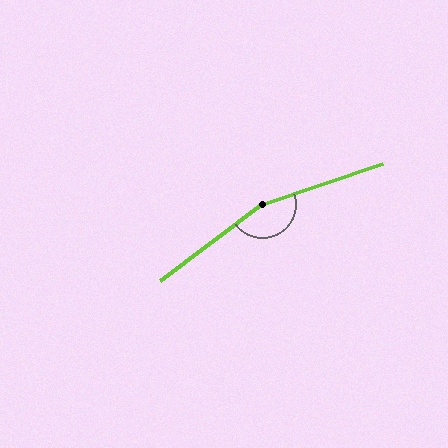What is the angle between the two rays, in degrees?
Approximately 162 degrees.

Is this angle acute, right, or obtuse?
It is obtuse.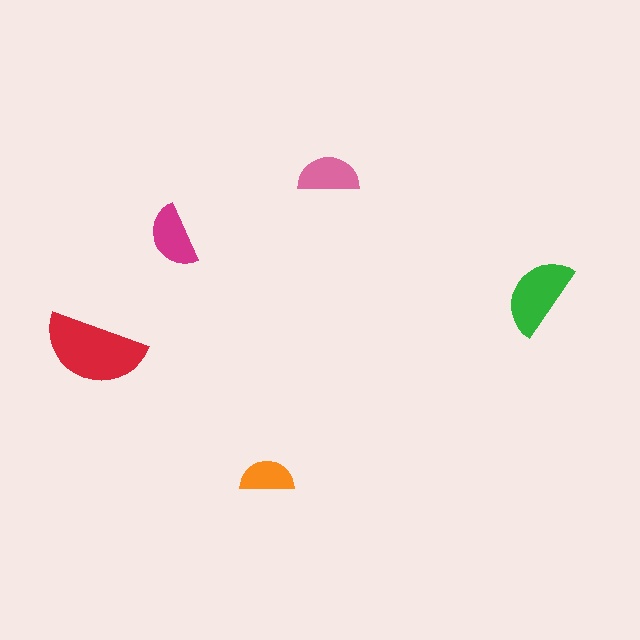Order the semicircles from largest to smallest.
the red one, the green one, the magenta one, the pink one, the orange one.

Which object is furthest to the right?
The green semicircle is rightmost.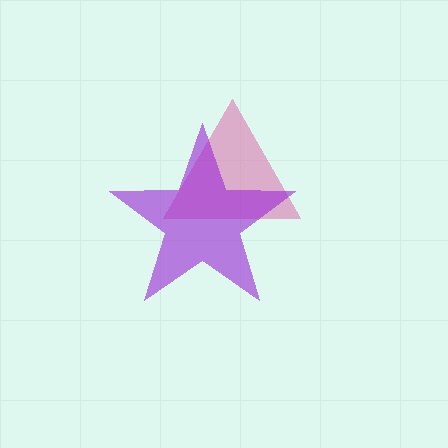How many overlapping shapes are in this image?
There are 2 overlapping shapes in the image.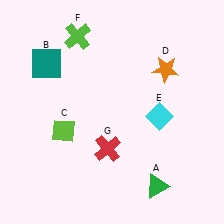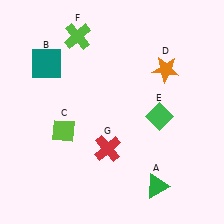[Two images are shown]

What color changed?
The diamond (E) changed from cyan in Image 1 to green in Image 2.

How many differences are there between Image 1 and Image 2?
There is 1 difference between the two images.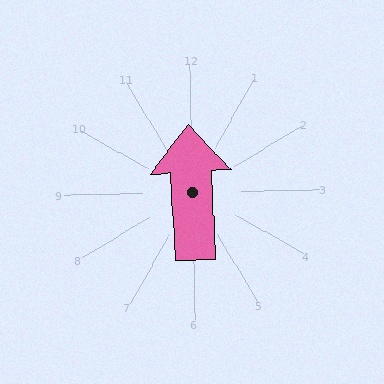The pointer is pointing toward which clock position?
Roughly 12 o'clock.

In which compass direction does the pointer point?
North.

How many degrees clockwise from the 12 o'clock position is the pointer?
Approximately 358 degrees.